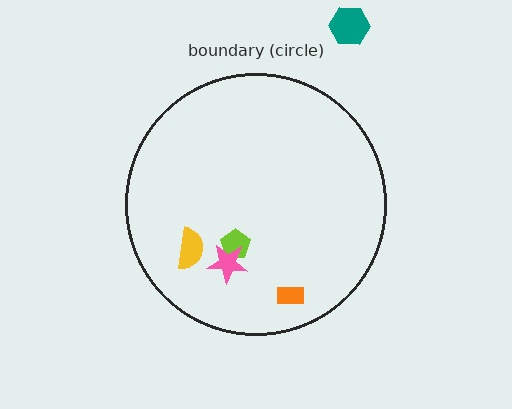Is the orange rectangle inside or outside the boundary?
Inside.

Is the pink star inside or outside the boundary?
Inside.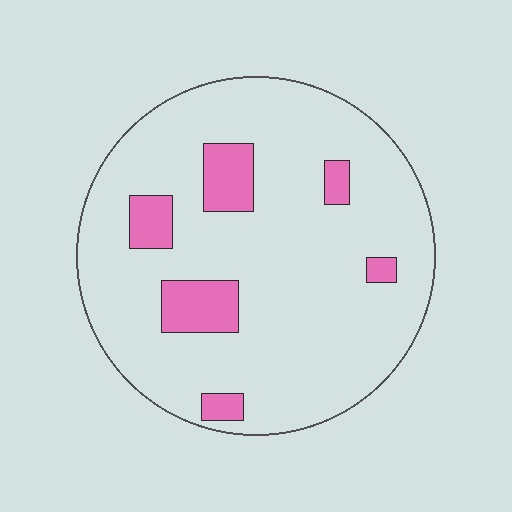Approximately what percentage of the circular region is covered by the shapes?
Approximately 15%.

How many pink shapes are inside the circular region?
6.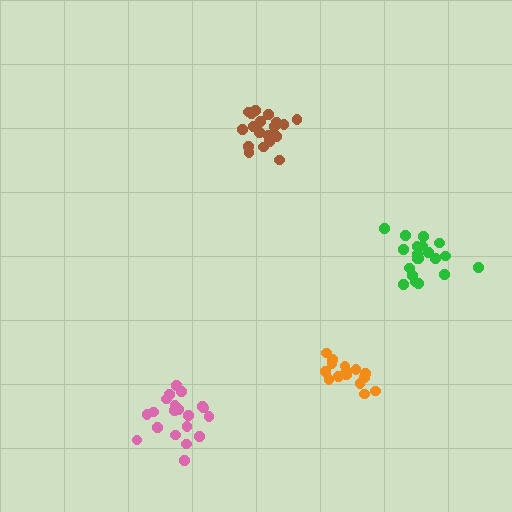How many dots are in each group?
Group 1: 15 dots, Group 2: 20 dots, Group 3: 19 dots, Group 4: 20 dots (74 total).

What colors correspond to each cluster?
The clusters are colored: orange, pink, brown, green.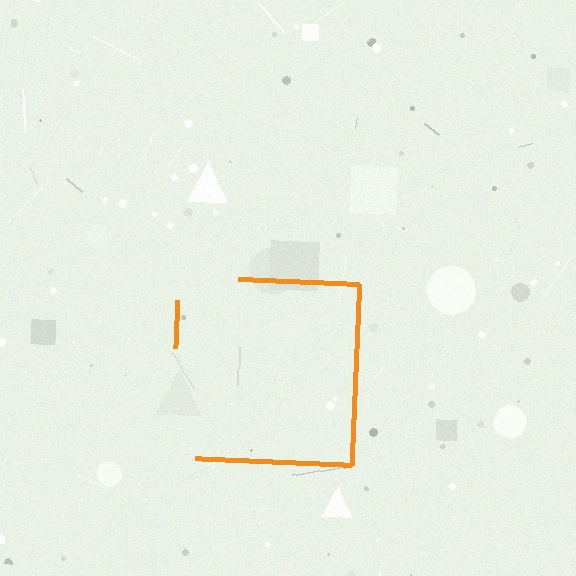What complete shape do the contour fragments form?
The contour fragments form a square.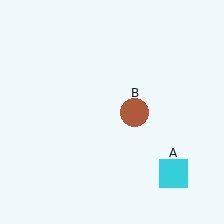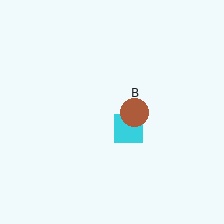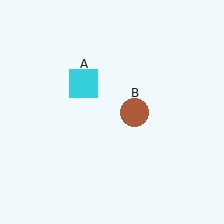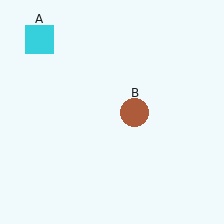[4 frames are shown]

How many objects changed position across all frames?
1 object changed position: cyan square (object A).